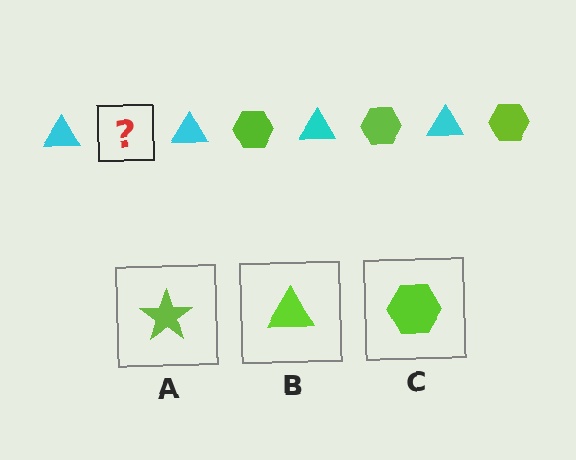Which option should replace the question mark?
Option C.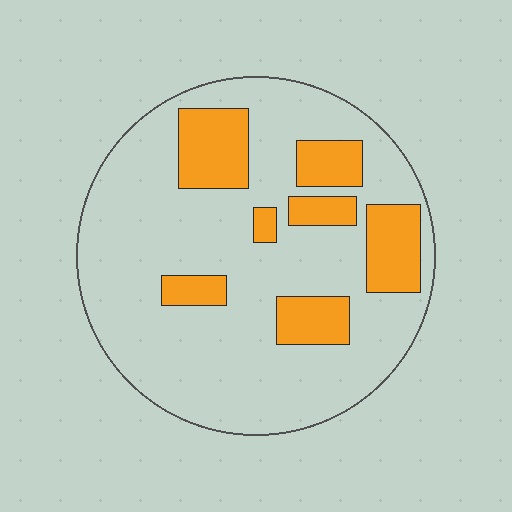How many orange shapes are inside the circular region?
7.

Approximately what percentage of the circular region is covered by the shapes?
Approximately 20%.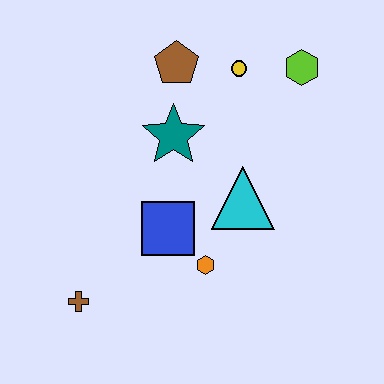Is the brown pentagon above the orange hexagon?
Yes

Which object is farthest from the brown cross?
The lime hexagon is farthest from the brown cross.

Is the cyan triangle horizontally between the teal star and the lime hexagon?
Yes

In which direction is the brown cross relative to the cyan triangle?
The brown cross is to the left of the cyan triangle.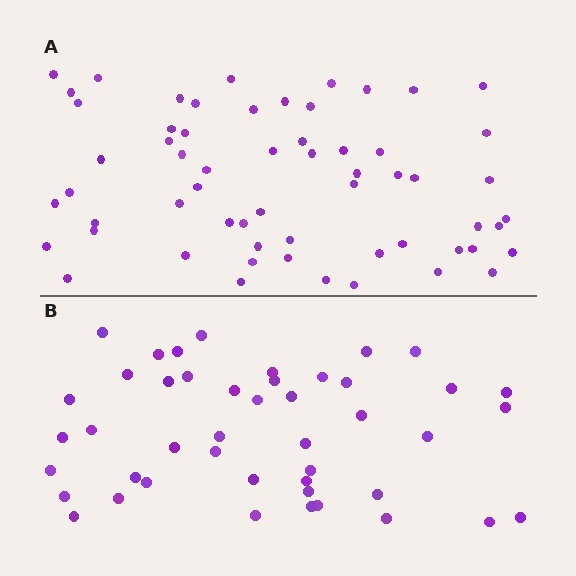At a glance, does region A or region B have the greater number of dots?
Region A (the top region) has more dots.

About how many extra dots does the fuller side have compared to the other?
Region A has approximately 15 more dots than region B.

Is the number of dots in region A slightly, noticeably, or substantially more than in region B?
Region A has noticeably more, but not dramatically so. The ratio is roughly 1.3 to 1.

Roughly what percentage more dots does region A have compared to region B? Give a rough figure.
About 35% more.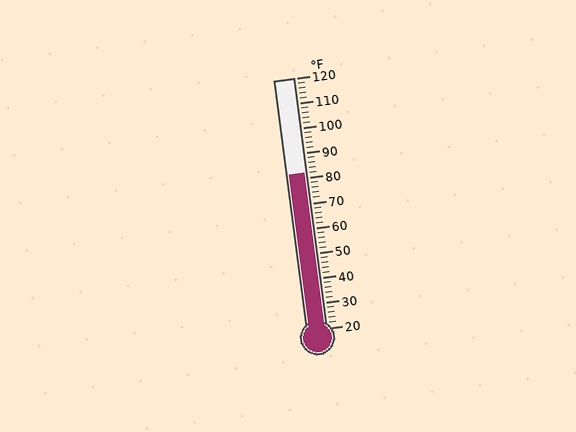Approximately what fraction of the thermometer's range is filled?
The thermometer is filled to approximately 60% of its range.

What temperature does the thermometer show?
The thermometer shows approximately 82°F.